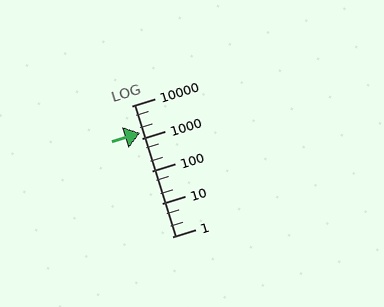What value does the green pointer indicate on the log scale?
The pointer indicates approximately 1500.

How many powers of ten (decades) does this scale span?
The scale spans 4 decades, from 1 to 10000.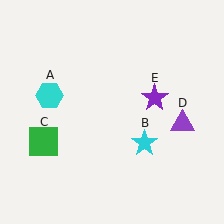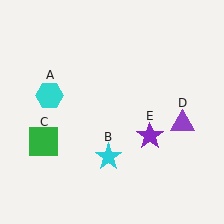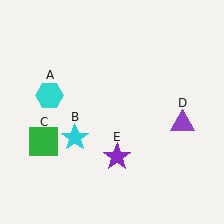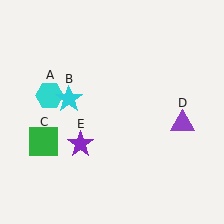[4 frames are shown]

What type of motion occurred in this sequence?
The cyan star (object B), purple star (object E) rotated clockwise around the center of the scene.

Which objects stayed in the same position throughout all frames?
Cyan hexagon (object A) and green square (object C) and purple triangle (object D) remained stationary.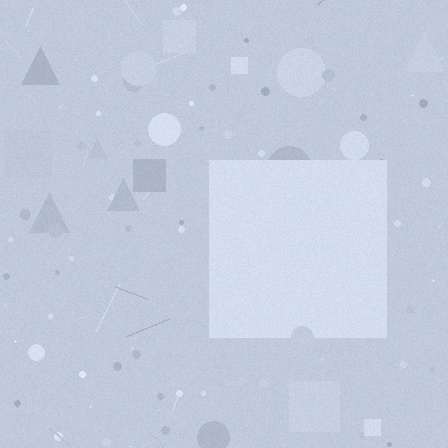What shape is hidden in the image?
A square is hidden in the image.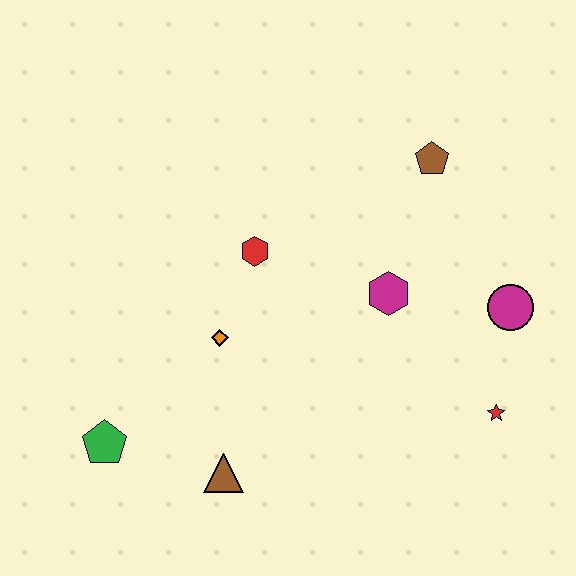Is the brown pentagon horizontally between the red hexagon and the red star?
Yes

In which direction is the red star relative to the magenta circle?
The red star is below the magenta circle.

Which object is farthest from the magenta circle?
The green pentagon is farthest from the magenta circle.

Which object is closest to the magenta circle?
The red star is closest to the magenta circle.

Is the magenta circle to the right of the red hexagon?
Yes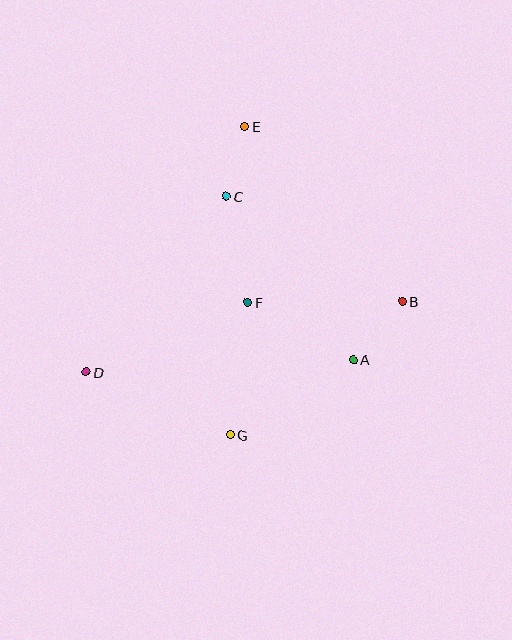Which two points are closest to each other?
Points C and E are closest to each other.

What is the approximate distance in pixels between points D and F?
The distance between D and F is approximately 176 pixels.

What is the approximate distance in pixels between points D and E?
The distance between D and E is approximately 292 pixels.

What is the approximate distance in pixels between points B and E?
The distance between B and E is approximately 235 pixels.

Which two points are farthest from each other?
Points B and D are farthest from each other.